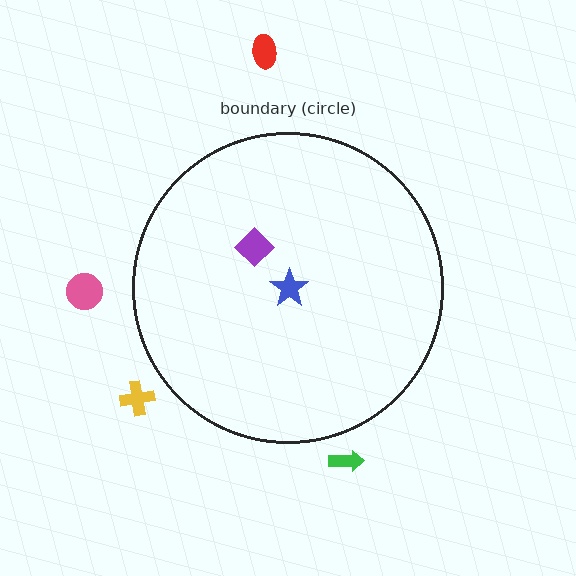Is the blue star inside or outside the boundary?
Inside.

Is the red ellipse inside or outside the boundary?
Outside.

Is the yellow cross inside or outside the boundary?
Outside.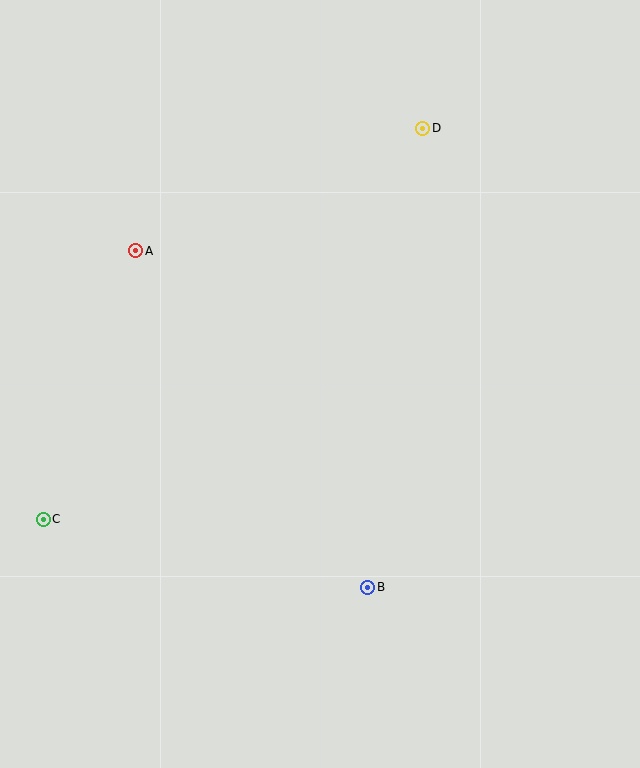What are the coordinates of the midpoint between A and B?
The midpoint between A and B is at (252, 419).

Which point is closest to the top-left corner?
Point A is closest to the top-left corner.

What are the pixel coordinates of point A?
Point A is at (136, 251).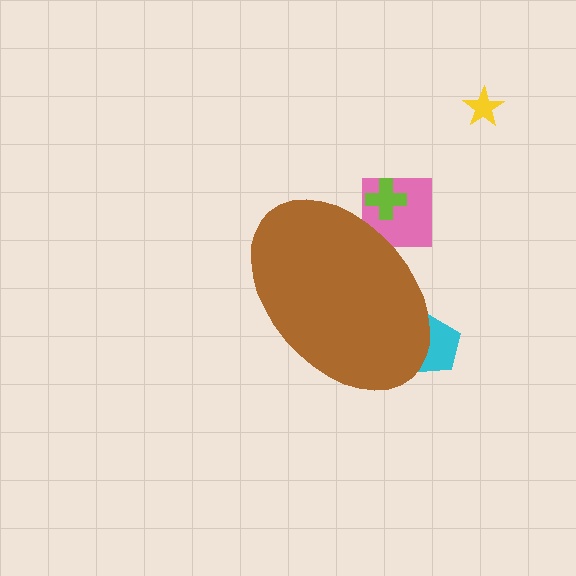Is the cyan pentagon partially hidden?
Yes, the cyan pentagon is partially hidden behind the brown ellipse.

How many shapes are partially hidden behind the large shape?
3 shapes are partially hidden.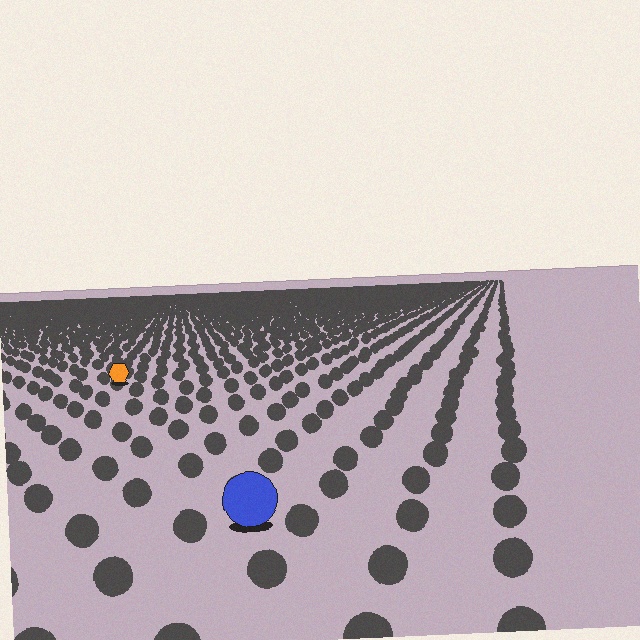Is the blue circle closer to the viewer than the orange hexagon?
Yes. The blue circle is closer — you can tell from the texture gradient: the ground texture is coarser near it.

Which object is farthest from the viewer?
The orange hexagon is farthest from the viewer. It appears smaller and the ground texture around it is denser.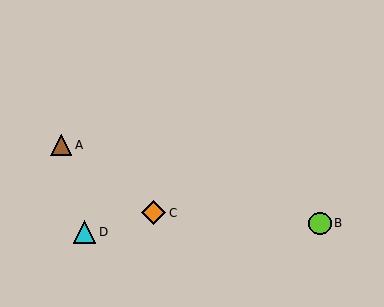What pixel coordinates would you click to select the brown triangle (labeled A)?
Click at (61, 145) to select the brown triangle A.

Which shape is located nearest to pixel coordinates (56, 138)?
The brown triangle (labeled A) at (61, 145) is nearest to that location.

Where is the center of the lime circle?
The center of the lime circle is at (320, 223).